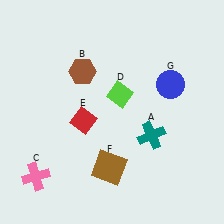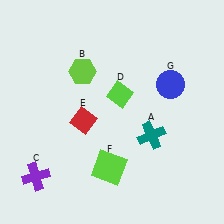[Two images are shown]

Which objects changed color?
B changed from brown to lime. C changed from pink to purple. F changed from brown to lime.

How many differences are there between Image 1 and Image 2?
There are 3 differences between the two images.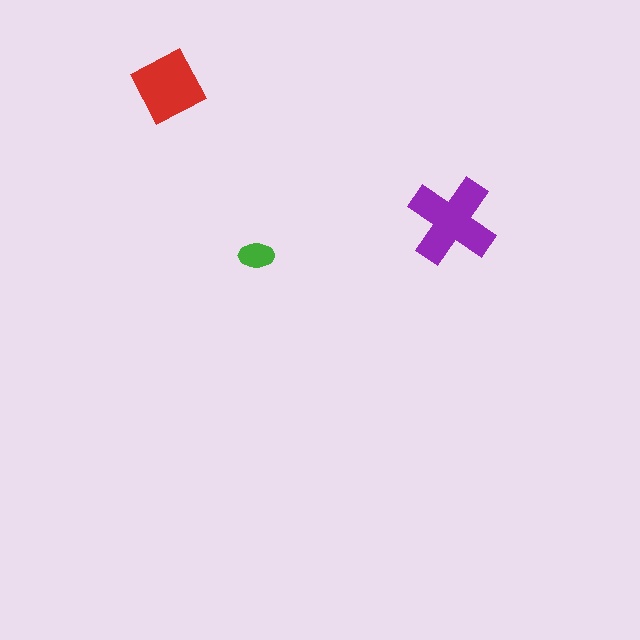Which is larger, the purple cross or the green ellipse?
The purple cross.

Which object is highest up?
The red diamond is topmost.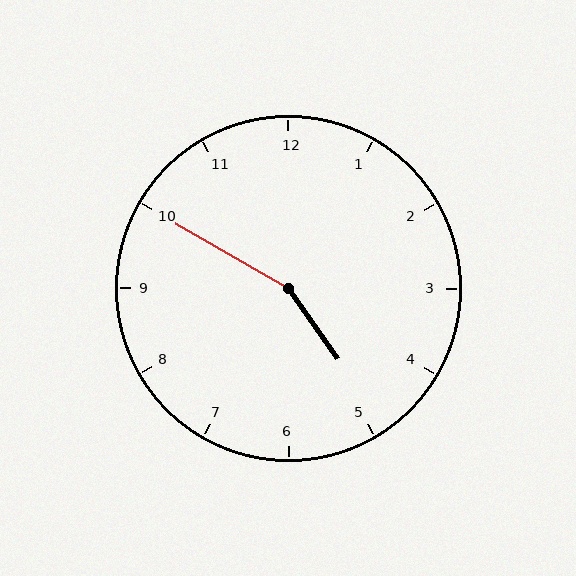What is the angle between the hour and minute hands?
Approximately 155 degrees.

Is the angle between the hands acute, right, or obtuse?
It is obtuse.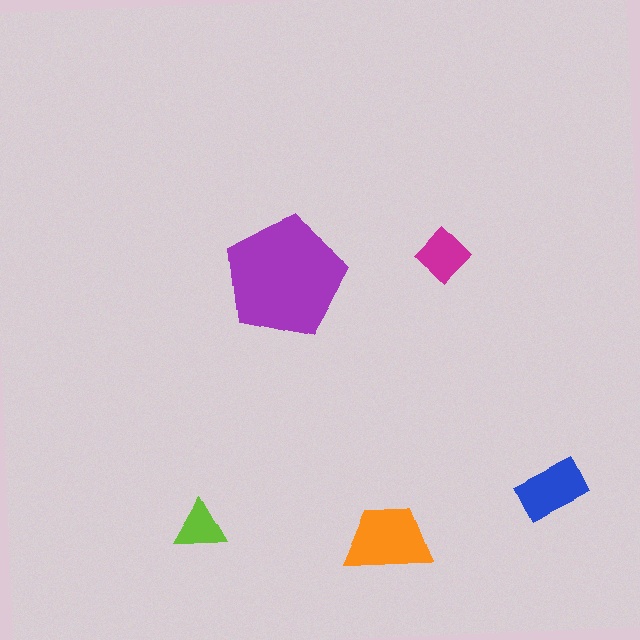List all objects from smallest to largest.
The lime triangle, the magenta diamond, the blue rectangle, the orange trapezoid, the purple pentagon.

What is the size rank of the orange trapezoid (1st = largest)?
2nd.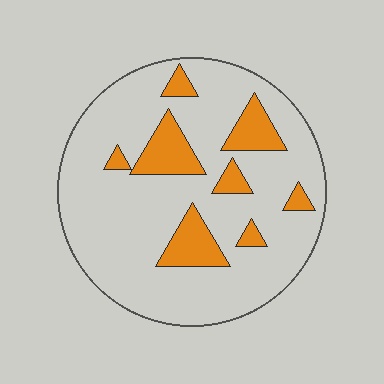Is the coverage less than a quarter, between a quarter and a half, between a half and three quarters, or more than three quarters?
Less than a quarter.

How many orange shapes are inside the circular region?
8.